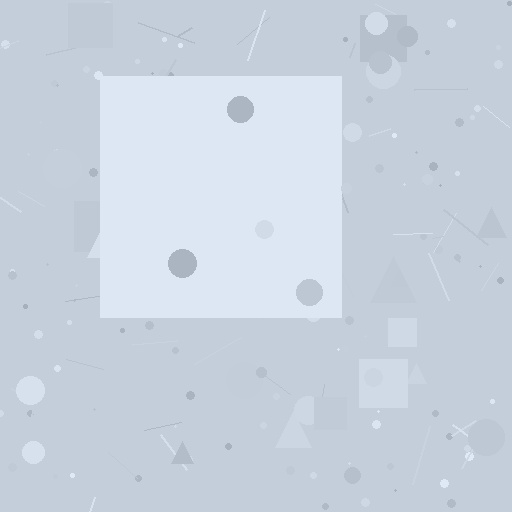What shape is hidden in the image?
A square is hidden in the image.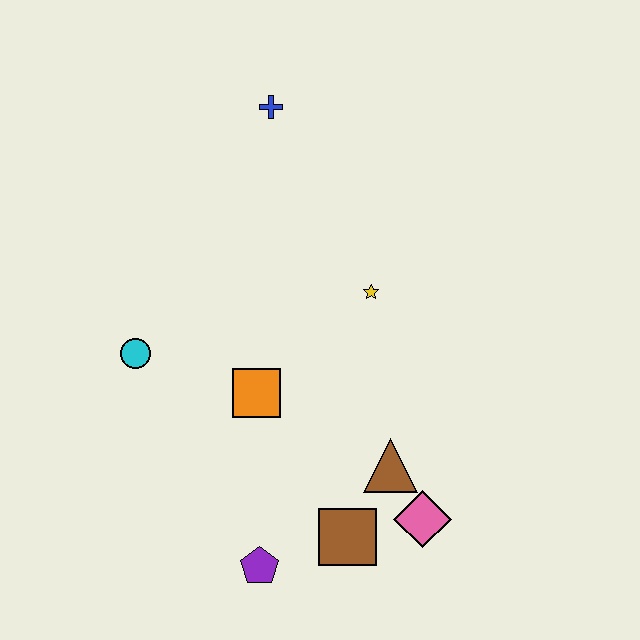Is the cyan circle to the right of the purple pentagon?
No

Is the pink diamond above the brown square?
Yes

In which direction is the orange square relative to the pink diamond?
The orange square is to the left of the pink diamond.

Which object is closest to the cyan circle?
The orange square is closest to the cyan circle.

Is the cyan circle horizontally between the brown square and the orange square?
No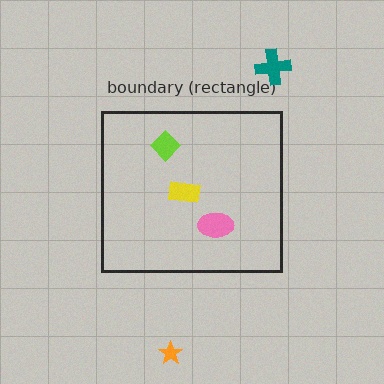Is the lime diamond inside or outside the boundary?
Inside.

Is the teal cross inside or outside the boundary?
Outside.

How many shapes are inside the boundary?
3 inside, 2 outside.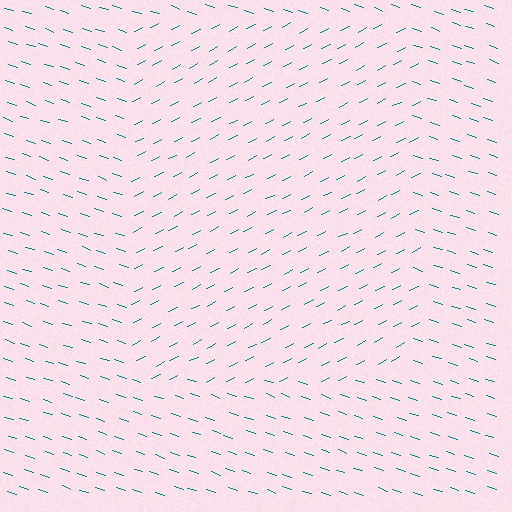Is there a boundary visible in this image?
Yes, there is a texture boundary formed by a change in line orientation.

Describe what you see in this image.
The image is filled with small teal line segments. A rectangle region in the image has lines oriented differently from the surrounding lines, creating a visible texture boundary.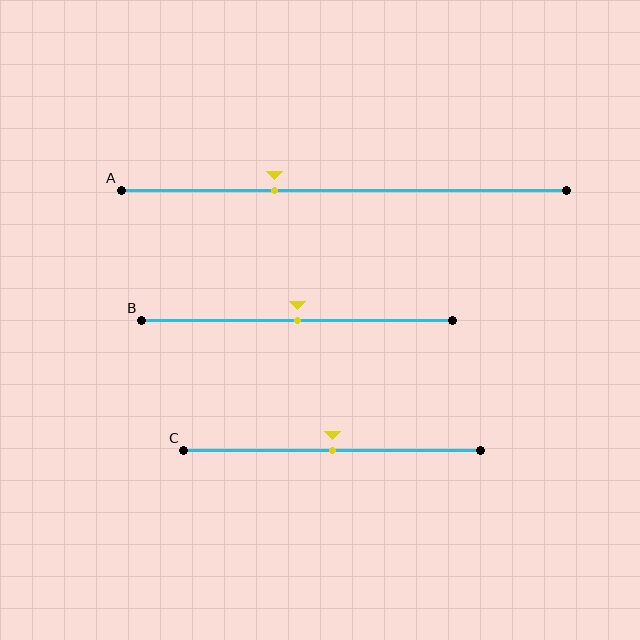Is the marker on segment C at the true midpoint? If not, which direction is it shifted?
Yes, the marker on segment C is at the true midpoint.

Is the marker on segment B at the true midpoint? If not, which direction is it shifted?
Yes, the marker on segment B is at the true midpoint.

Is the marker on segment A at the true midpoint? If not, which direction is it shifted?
No, the marker on segment A is shifted to the left by about 16% of the segment length.